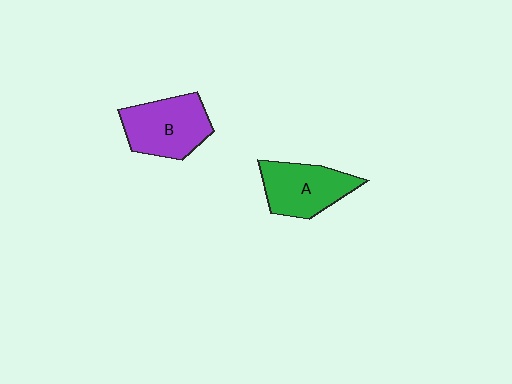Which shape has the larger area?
Shape B (purple).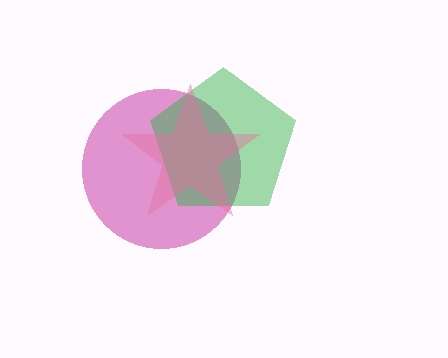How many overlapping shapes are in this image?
There are 3 overlapping shapes in the image.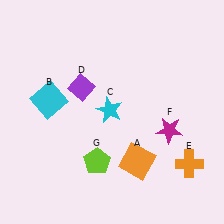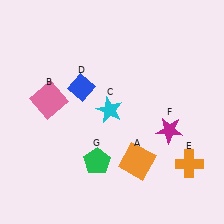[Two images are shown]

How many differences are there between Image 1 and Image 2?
There are 3 differences between the two images.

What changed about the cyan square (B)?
In Image 1, B is cyan. In Image 2, it changed to pink.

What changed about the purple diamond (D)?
In Image 1, D is purple. In Image 2, it changed to blue.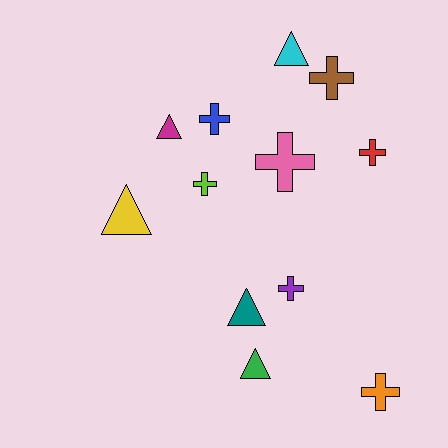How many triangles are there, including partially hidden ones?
There are 5 triangles.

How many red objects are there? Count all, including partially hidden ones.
There is 1 red object.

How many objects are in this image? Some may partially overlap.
There are 12 objects.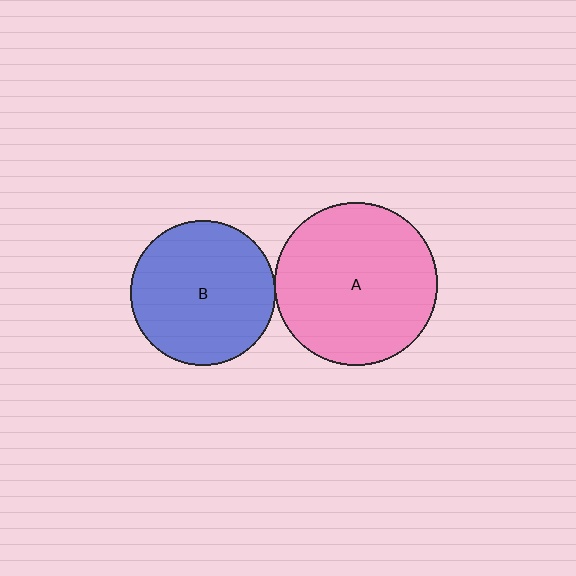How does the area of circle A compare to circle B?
Approximately 1.3 times.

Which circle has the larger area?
Circle A (pink).